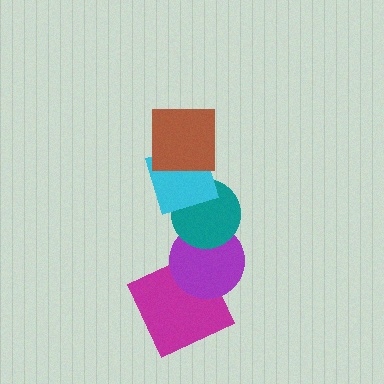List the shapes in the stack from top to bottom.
From top to bottom: the brown square, the cyan square, the teal circle, the purple circle, the magenta square.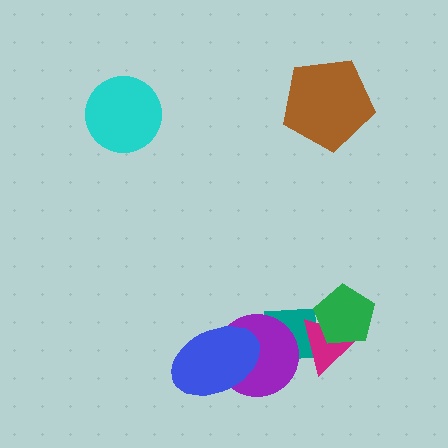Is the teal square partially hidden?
Yes, it is partially covered by another shape.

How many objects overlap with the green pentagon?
2 objects overlap with the green pentagon.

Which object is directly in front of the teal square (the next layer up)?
The purple circle is directly in front of the teal square.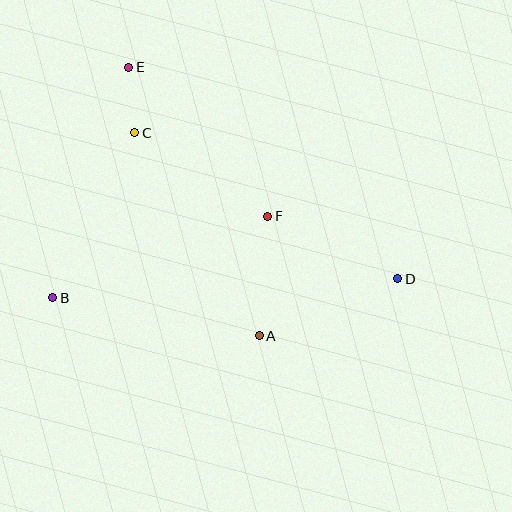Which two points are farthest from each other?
Points B and D are farthest from each other.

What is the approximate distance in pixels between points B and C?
The distance between B and C is approximately 184 pixels.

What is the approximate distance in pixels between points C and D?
The distance between C and D is approximately 301 pixels.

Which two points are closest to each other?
Points C and E are closest to each other.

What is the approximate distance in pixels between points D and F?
The distance between D and F is approximately 144 pixels.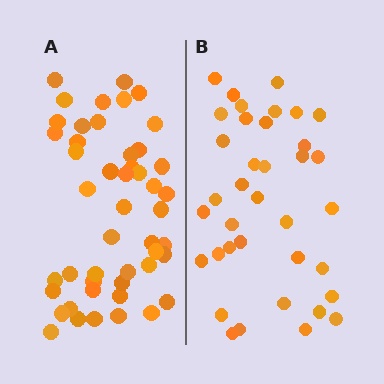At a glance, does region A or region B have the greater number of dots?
Region A (the left region) has more dots.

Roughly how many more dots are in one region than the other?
Region A has roughly 12 or so more dots than region B.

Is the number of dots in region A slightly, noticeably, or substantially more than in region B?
Region A has noticeably more, but not dramatically so. The ratio is roughly 1.3 to 1.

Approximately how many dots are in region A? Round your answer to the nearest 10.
About 50 dots. (The exact count is 48, which rounds to 50.)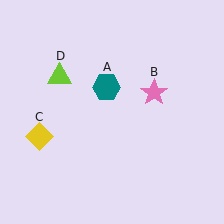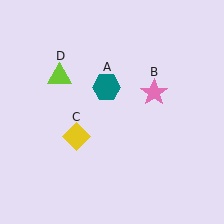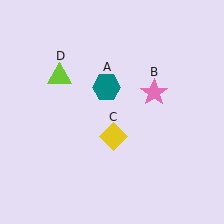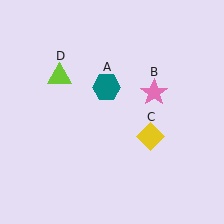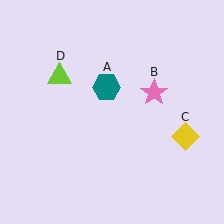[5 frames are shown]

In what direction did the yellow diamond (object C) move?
The yellow diamond (object C) moved right.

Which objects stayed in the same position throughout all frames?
Teal hexagon (object A) and pink star (object B) and lime triangle (object D) remained stationary.